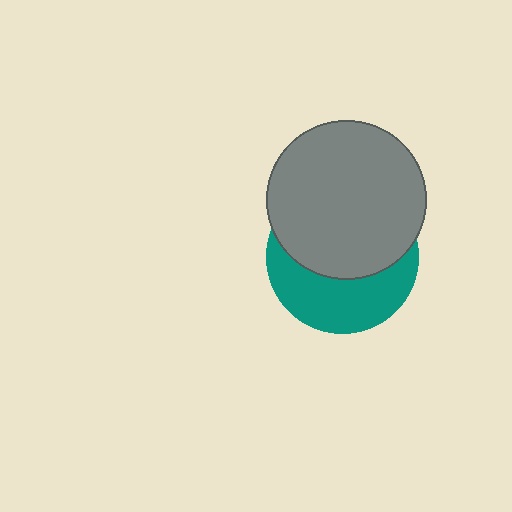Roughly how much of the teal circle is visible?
A small part of it is visible (roughly 43%).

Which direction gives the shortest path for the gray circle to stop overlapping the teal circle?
Moving up gives the shortest separation.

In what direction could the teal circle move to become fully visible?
The teal circle could move down. That would shift it out from behind the gray circle entirely.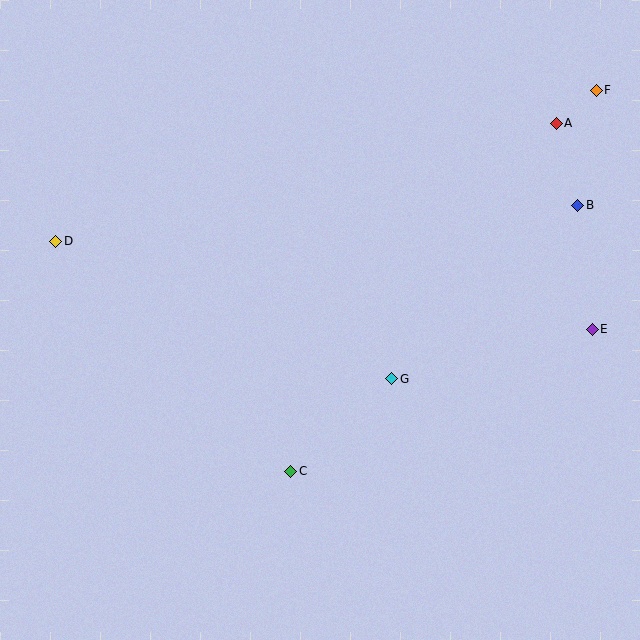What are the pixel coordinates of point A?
Point A is at (556, 124).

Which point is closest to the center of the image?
Point G at (392, 379) is closest to the center.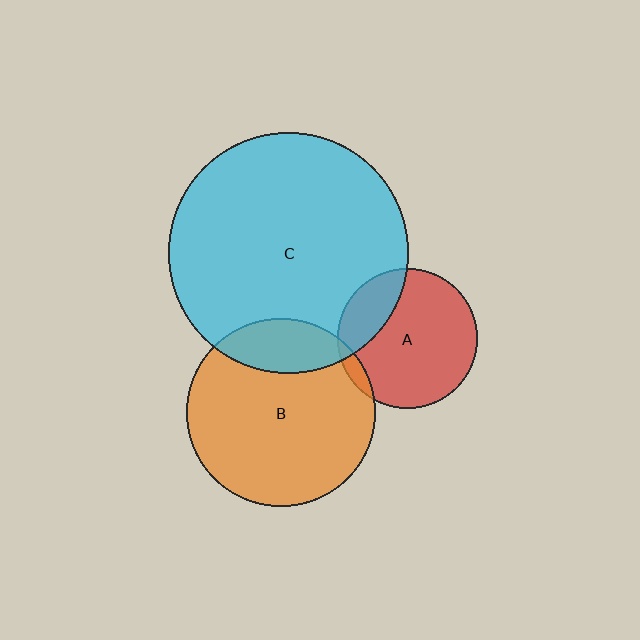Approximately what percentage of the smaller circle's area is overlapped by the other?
Approximately 5%.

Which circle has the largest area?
Circle C (cyan).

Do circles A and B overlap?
Yes.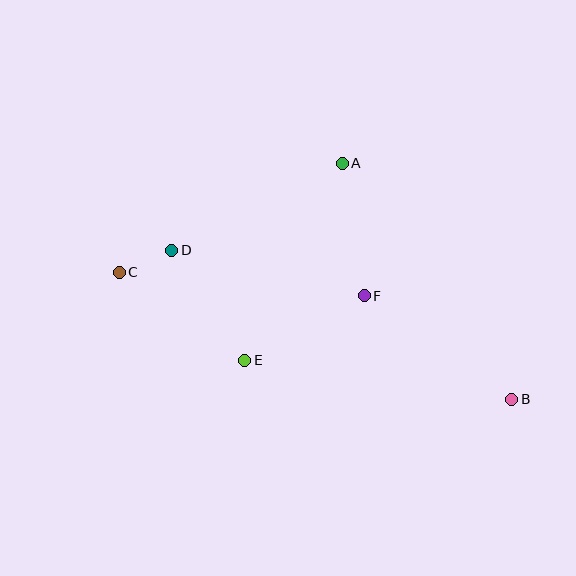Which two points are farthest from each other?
Points B and C are farthest from each other.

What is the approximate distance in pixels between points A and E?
The distance between A and E is approximately 220 pixels.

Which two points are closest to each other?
Points C and D are closest to each other.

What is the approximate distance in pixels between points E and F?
The distance between E and F is approximately 136 pixels.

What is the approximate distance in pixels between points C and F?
The distance between C and F is approximately 246 pixels.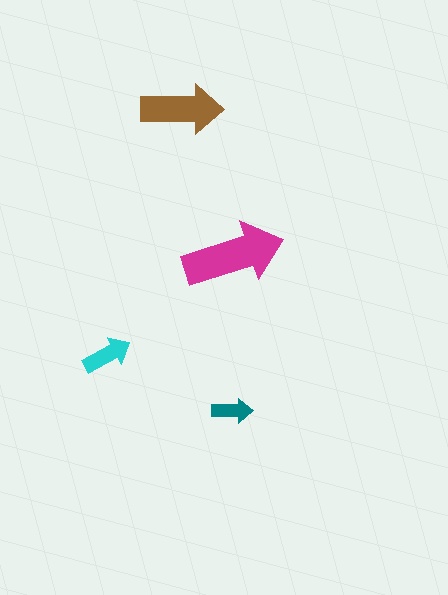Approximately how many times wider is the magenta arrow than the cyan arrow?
About 2 times wider.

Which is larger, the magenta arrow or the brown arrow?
The magenta one.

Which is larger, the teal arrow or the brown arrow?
The brown one.